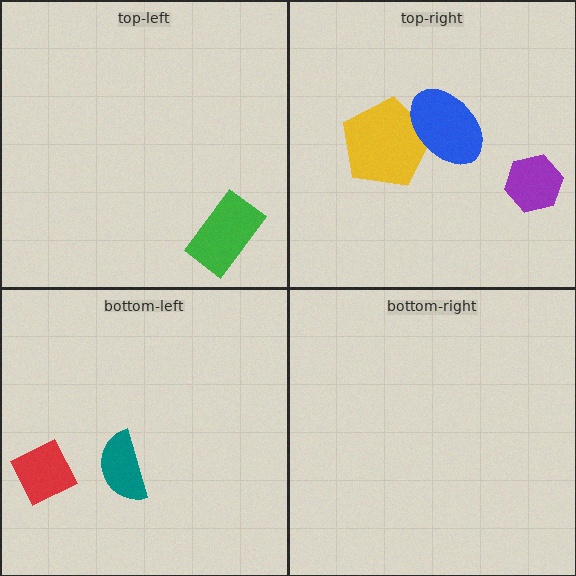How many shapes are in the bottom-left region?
2.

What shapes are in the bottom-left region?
The teal semicircle, the red diamond.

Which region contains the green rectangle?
The top-left region.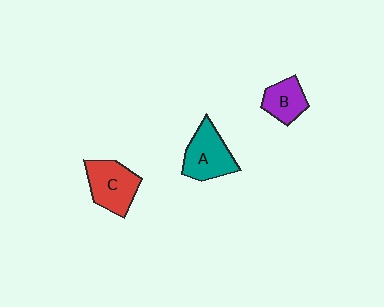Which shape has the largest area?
Shape C (red).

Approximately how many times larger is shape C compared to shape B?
Approximately 1.5 times.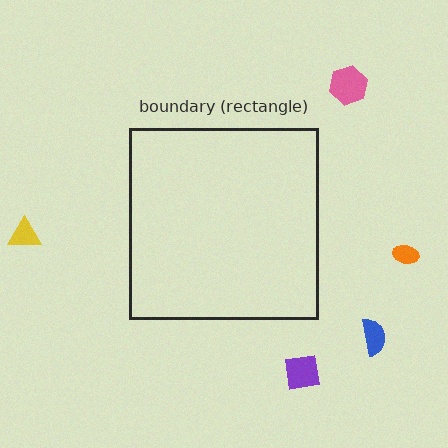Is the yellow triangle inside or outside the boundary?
Outside.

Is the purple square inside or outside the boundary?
Outside.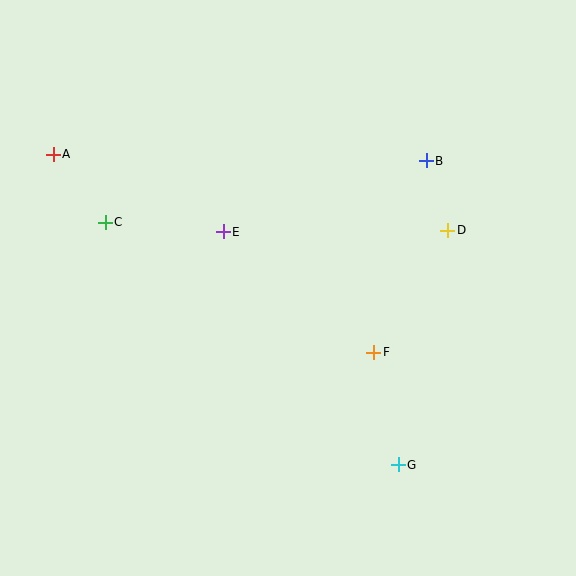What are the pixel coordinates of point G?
Point G is at (398, 465).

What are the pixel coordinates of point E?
Point E is at (223, 232).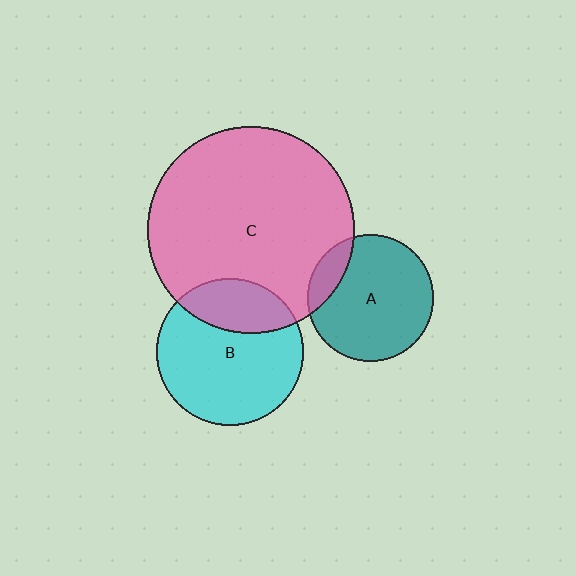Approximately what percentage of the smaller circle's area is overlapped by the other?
Approximately 25%.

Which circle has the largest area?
Circle C (pink).